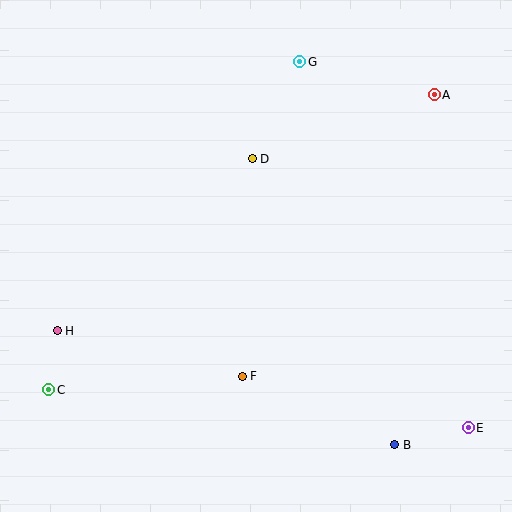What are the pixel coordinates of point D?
Point D is at (252, 159).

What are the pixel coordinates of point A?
Point A is at (434, 95).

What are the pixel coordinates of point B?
Point B is at (395, 445).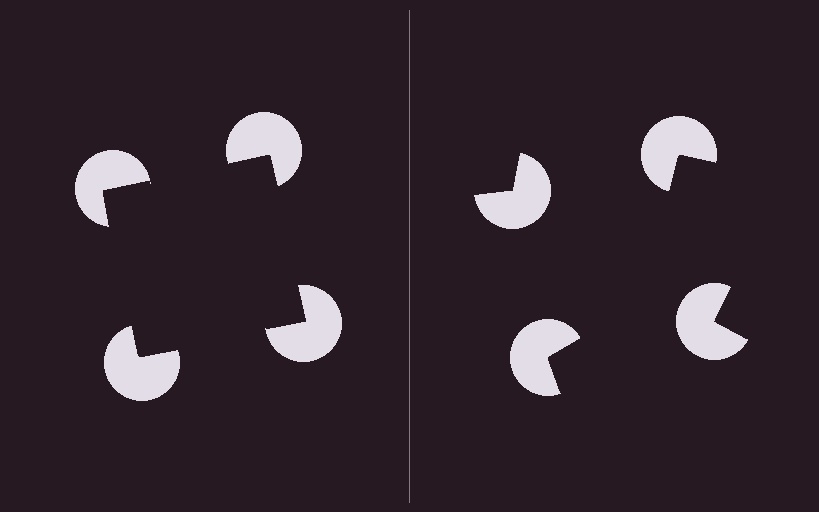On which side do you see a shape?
An illusory square appears on the left side. On the right side the wedge cuts are rotated, so no coherent shape forms.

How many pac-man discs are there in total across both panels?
8 — 4 on each side.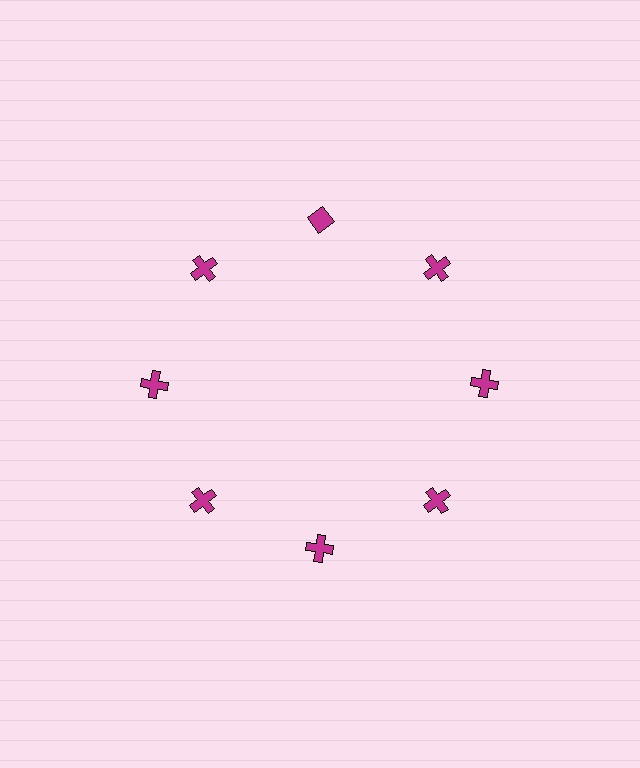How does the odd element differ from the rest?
It has a different shape: diamond instead of cross.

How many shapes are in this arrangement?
There are 8 shapes arranged in a ring pattern.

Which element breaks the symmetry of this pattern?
The magenta diamond at roughly the 12 o'clock position breaks the symmetry. All other shapes are magenta crosses.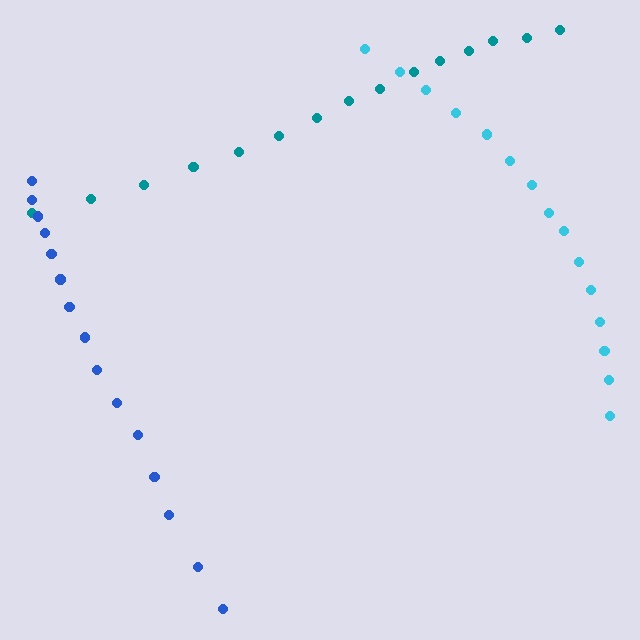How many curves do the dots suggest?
There are 3 distinct paths.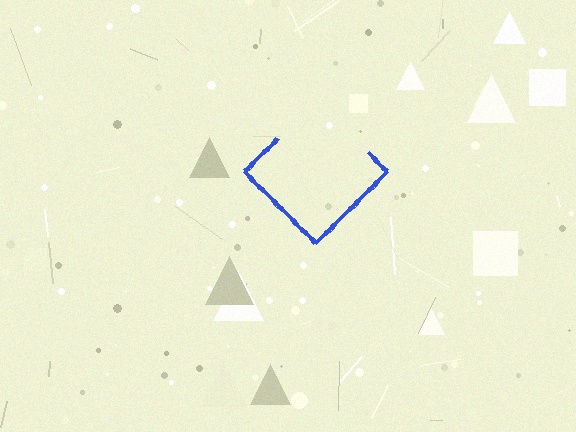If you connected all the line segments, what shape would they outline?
They would outline a diamond.